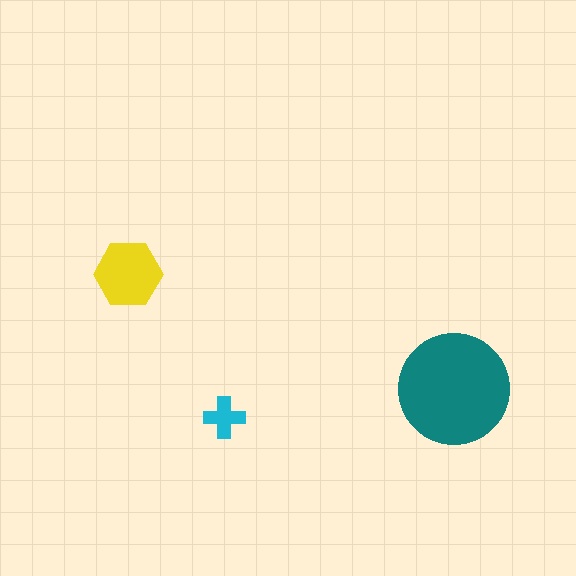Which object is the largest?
The teal circle.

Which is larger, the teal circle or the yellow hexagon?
The teal circle.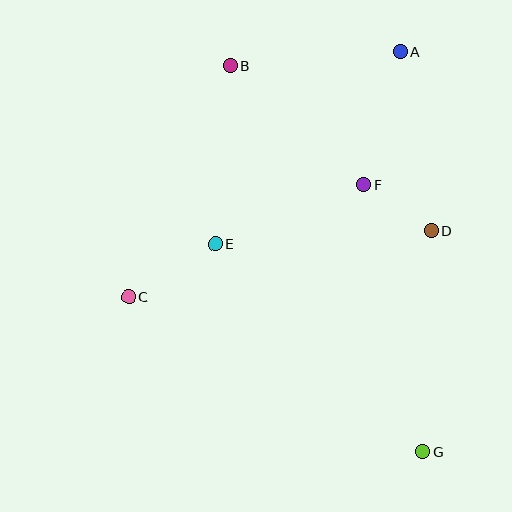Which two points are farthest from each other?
Points B and G are farthest from each other.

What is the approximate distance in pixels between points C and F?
The distance between C and F is approximately 261 pixels.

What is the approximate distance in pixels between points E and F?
The distance between E and F is approximately 160 pixels.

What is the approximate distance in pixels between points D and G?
The distance between D and G is approximately 221 pixels.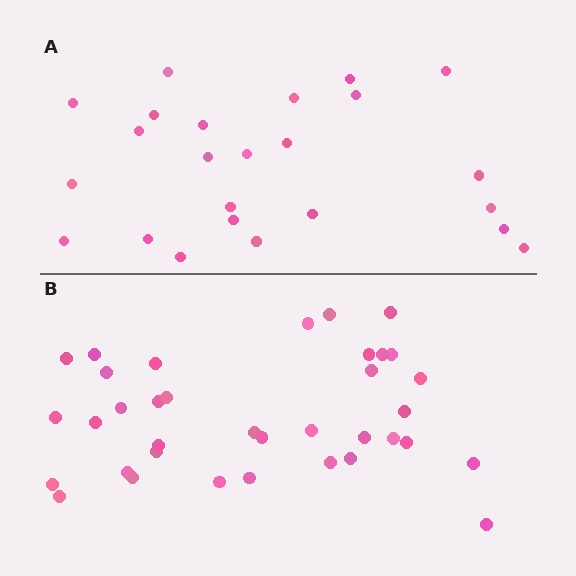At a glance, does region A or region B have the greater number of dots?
Region B (the bottom region) has more dots.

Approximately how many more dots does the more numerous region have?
Region B has roughly 12 or so more dots than region A.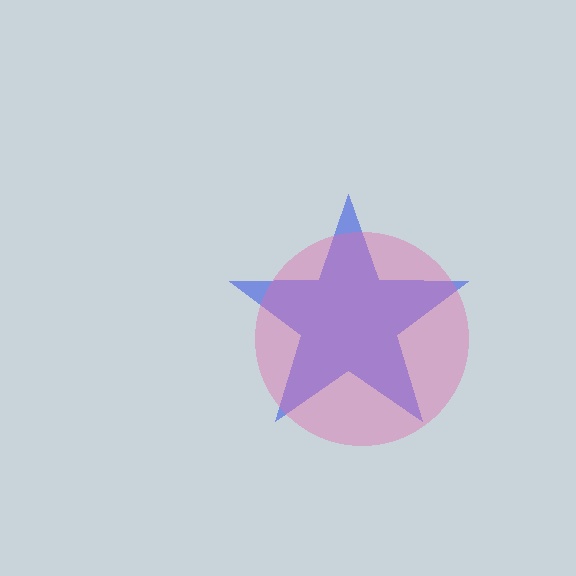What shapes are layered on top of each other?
The layered shapes are: a blue star, a pink circle.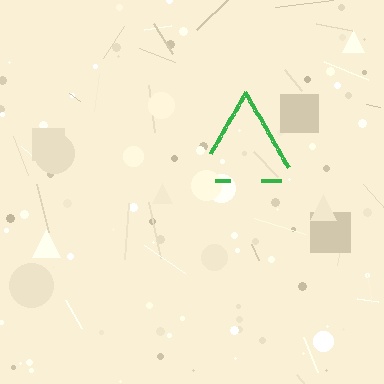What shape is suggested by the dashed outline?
The dashed outline suggests a triangle.